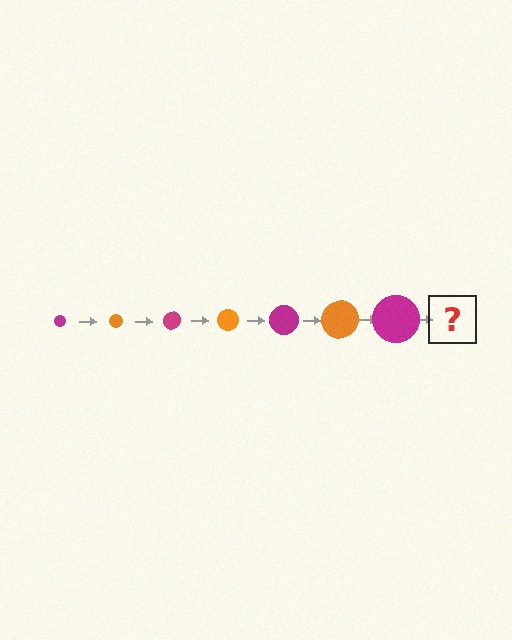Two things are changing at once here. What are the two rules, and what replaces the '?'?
The two rules are that the circle grows larger each step and the color cycles through magenta and orange. The '?' should be an orange circle, larger than the previous one.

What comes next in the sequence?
The next element should be an orange circle, larger than the previous one.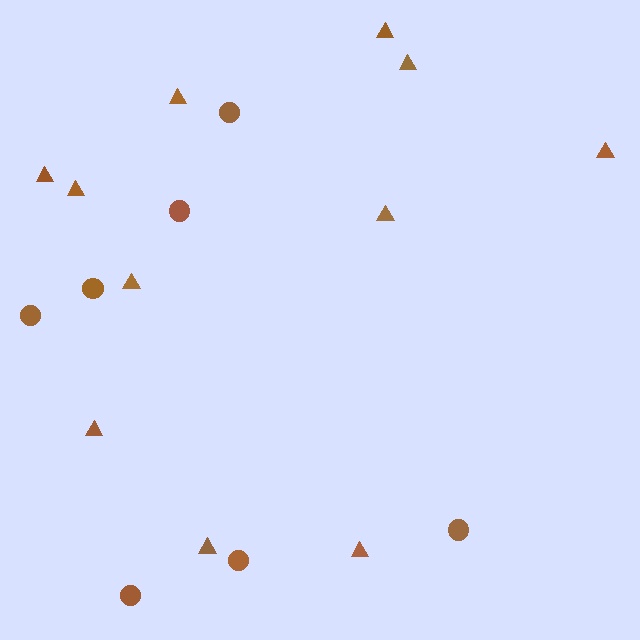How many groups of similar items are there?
There are 2 groups: one group of circles (7) and one group of triangles (11).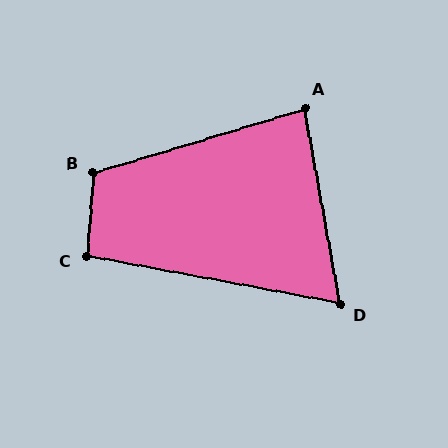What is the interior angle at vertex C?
Approximately 96 degrees (obtuse).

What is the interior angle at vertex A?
Approximately 84 degrees (acute).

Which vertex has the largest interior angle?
B, at approximately 111 degrees.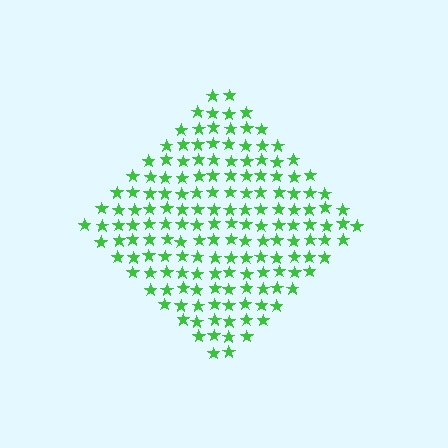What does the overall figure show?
The overall figure shows a diamond.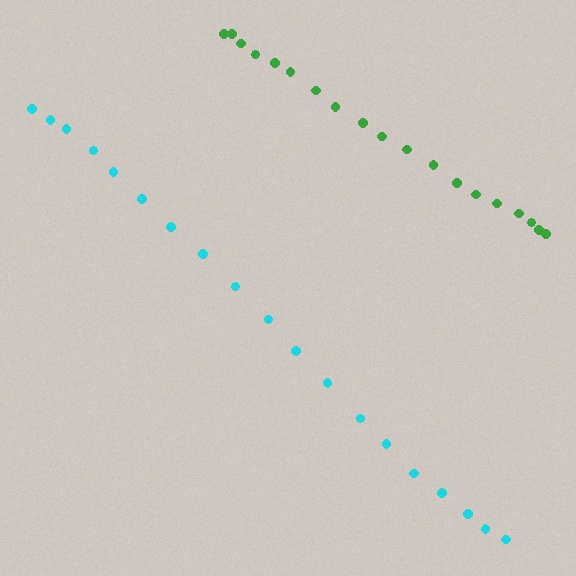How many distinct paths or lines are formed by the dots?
There are 2 distinct paths.